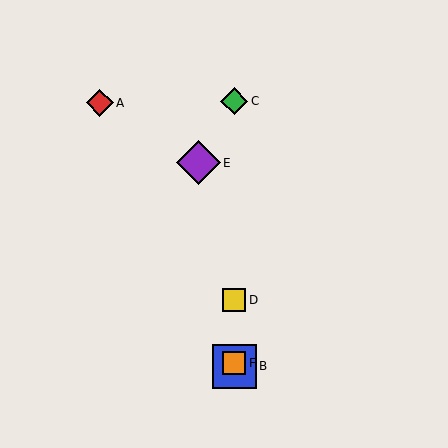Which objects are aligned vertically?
Objects B, C, D, F are aligned vertically.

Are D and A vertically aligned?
No, D is at x≈234 and A is at x≈100.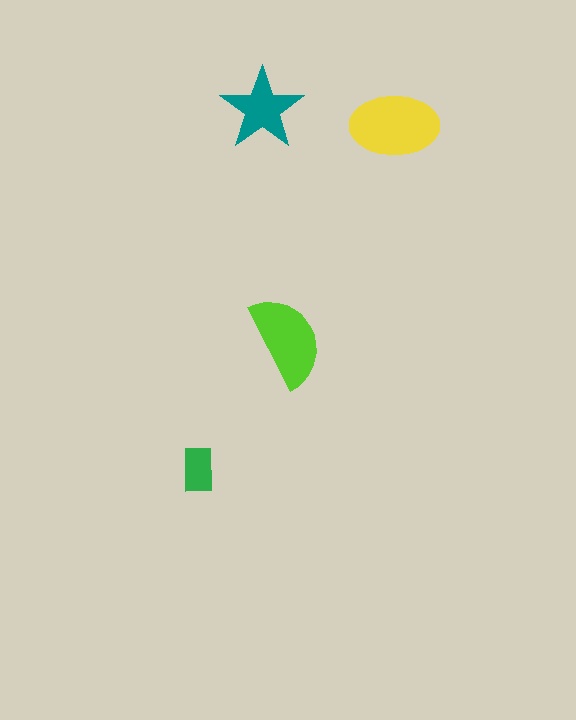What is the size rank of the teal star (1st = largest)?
3rd.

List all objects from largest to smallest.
The yellow ellipse, the lime semicircle, the teal star, the green rectangle.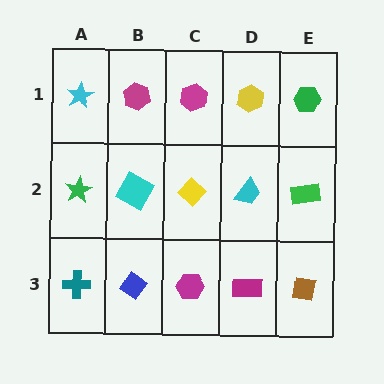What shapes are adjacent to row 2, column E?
A green hexagon (row 1, column E), a brown square (row 3, column E), a cyan trapezoid (row 2, column D).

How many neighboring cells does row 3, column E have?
2.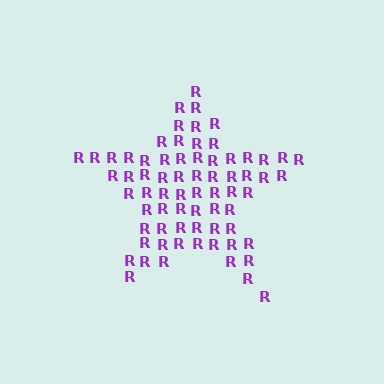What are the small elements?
The small elements are letter R's.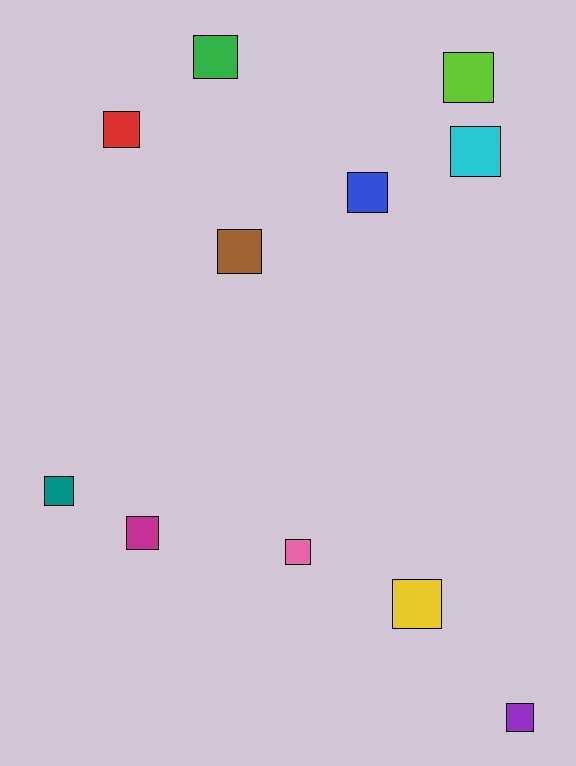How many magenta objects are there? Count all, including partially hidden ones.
There is 1 magenta object.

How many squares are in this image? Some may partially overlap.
There are 11 squares.